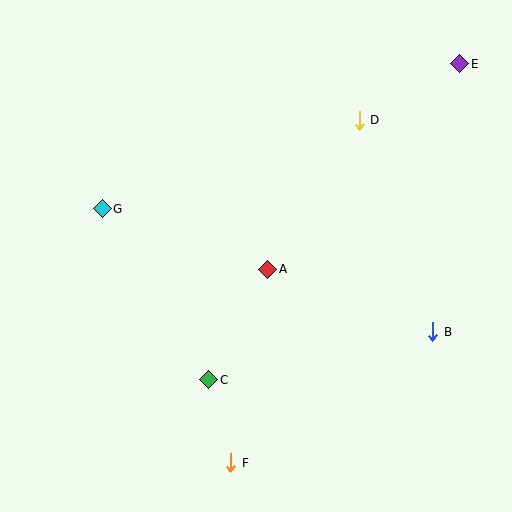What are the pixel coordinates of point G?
Point G is at (102, 209).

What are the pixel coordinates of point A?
Point A is at (268, 269).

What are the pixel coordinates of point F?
Point F is at (231, 463).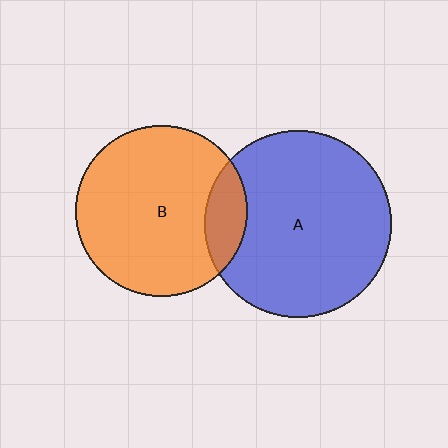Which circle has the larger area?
Circle A (blue).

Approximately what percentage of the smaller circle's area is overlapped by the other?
Approximately 15%.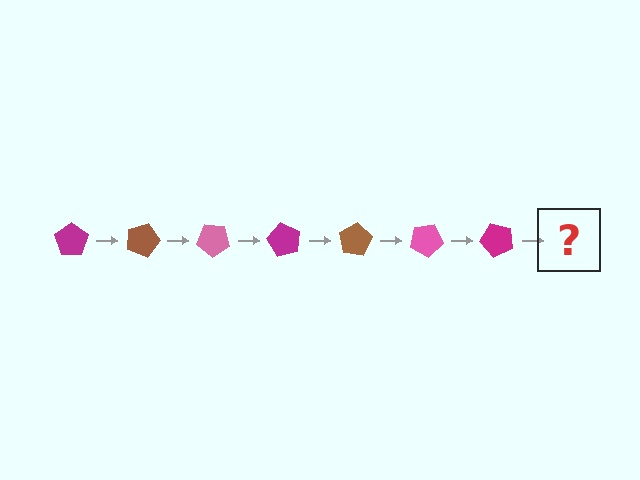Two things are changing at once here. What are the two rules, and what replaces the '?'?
The two rules are that it rotates 20 degrees each step and the color cycles through magenta, brown, and pink. The '?' should be a brown pentagon, rotated 140 degrees from the start.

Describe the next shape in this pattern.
It should be a brown pentagon, rotated 140 degrees from the start.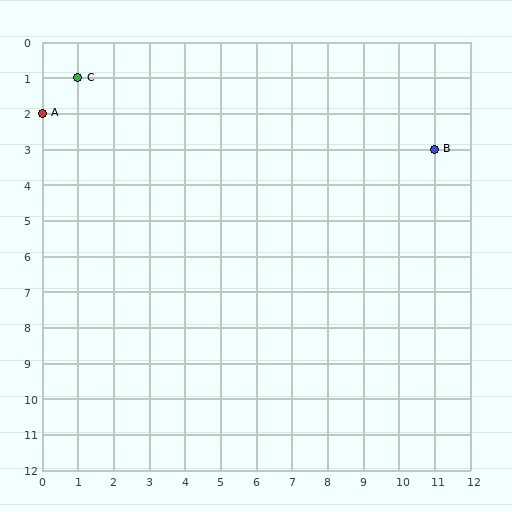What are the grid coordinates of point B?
Point B is at grid coordinates (11, 3).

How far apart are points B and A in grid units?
Points B and A are 11 columns and 1 row apart (about 11.0 grid units diagonally).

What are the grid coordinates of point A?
Point A is at grid coordinates (0, 2).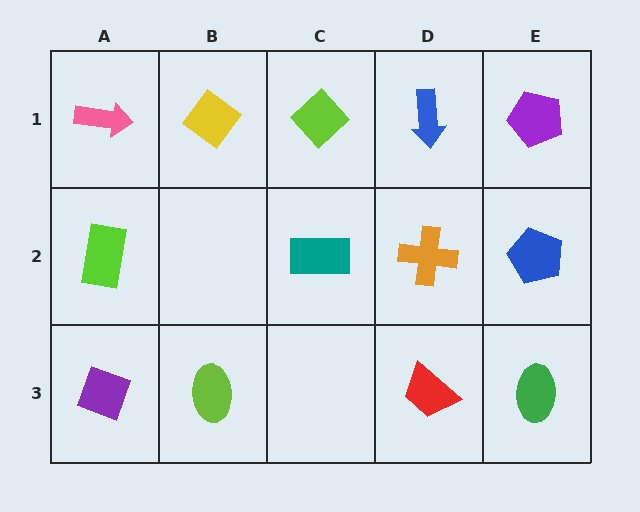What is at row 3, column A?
A purple diamond.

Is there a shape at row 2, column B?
No, that cell is empty.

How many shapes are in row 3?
4 shapes.